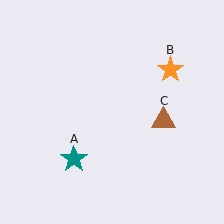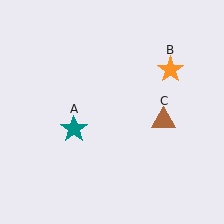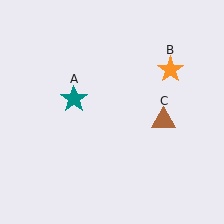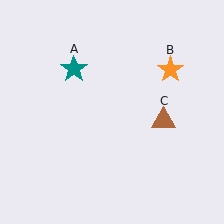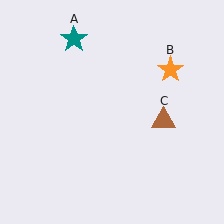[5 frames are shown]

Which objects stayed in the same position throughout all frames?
Orange star (object B) and brown triangle (object C) remained stationary.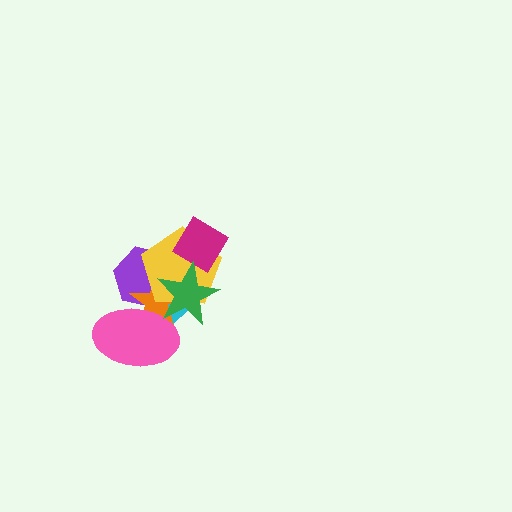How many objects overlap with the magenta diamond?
3 objects overlap with the magenta diamond.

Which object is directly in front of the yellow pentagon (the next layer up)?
The magenta diamond is directly in front of the yellow pentagon.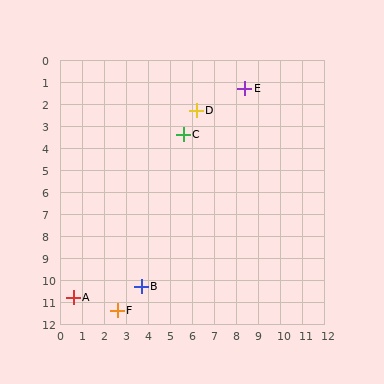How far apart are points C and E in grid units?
Points C and E are about 3.5 grid units apart.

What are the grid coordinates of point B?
Point B is at approximately (3.7, 10.3).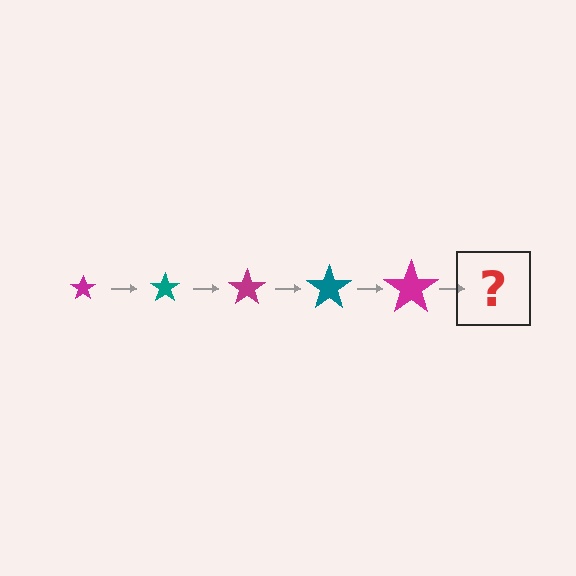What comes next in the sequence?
The next element should be a teal star, larger than the previous one.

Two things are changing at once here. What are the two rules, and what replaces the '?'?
The two rules are that the star grows larger each step and the color cycles through magenta and teal. The '?' should be a teal star, larger than the previous one.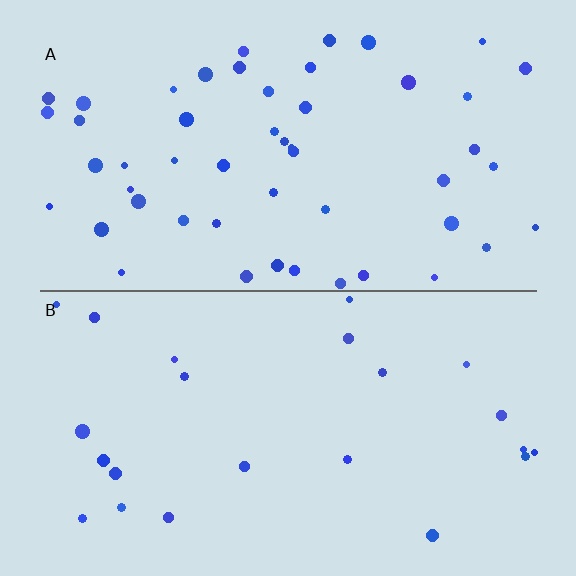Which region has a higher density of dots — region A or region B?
A (the top).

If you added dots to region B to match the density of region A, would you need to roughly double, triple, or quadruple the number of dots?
Approximately double.